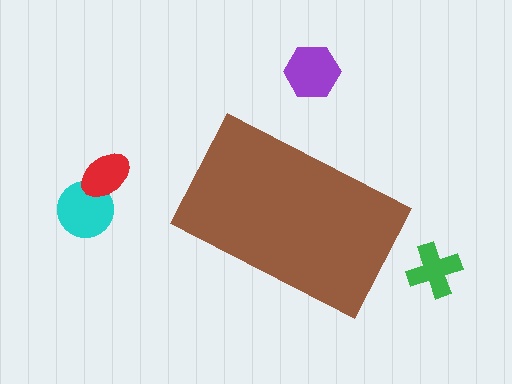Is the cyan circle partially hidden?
No, the cyan circle is fully visible.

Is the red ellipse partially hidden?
No, the red ellipse is fully visible.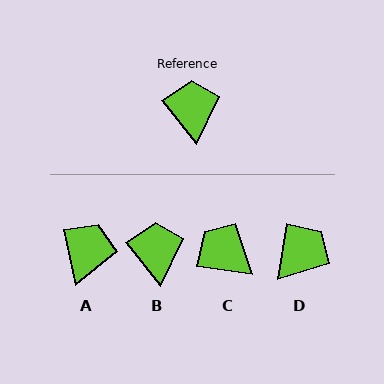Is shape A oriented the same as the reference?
No, it is off by about 26 degrees.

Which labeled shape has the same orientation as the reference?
B.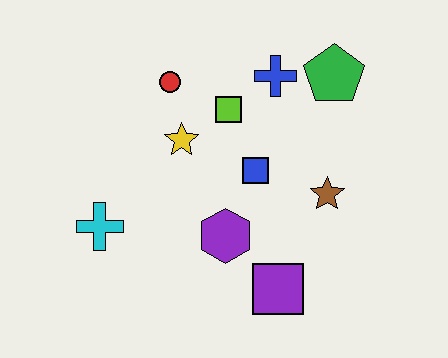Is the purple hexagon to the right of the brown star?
No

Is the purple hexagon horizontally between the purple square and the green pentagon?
No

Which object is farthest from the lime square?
The purple square is farthest from the lime square.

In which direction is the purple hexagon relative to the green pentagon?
The purple hexagon is below the green pentagon.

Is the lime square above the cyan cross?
Yes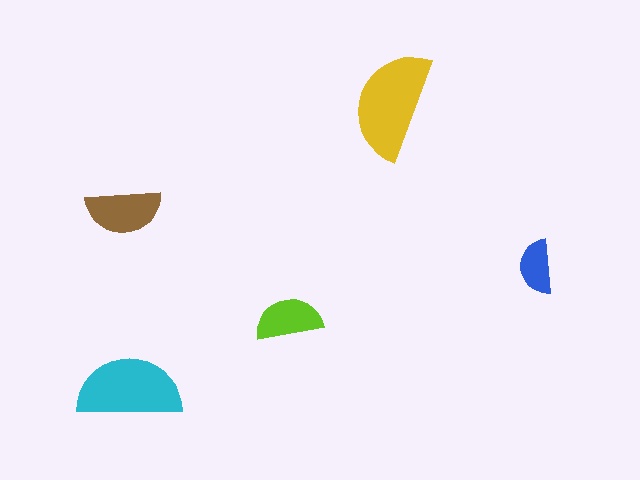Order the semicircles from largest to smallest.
the yellow one, the cyan one, the brown one, the lime one, the blue one.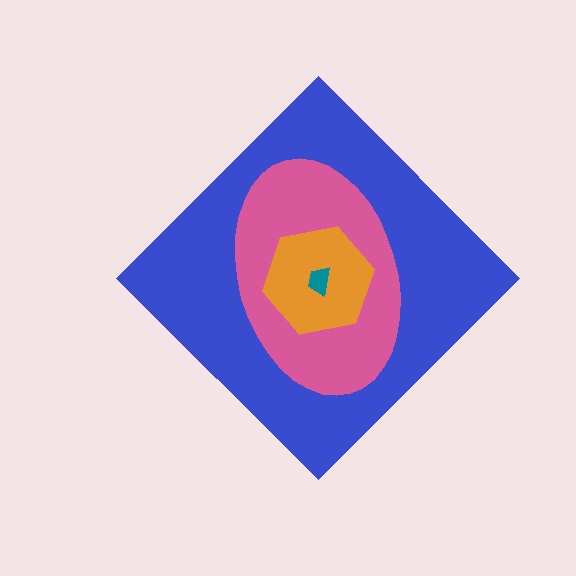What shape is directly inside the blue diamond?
The pink ellipse.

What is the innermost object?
The teal trapezoid.